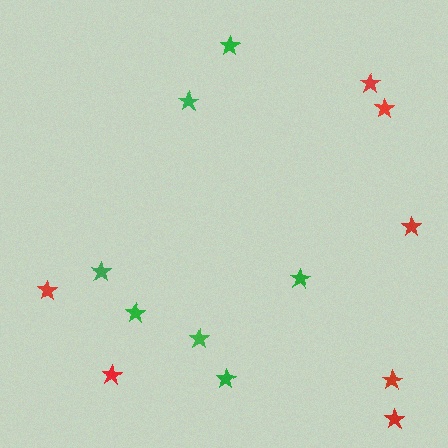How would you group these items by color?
There are 2 groups: one group of red stars (7) and one group of green stars (7).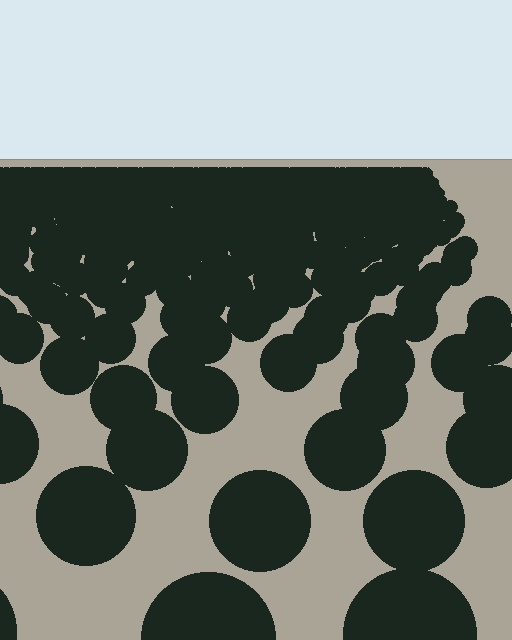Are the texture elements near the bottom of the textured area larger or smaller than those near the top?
Larger. Near the bottom, elements are closer to the viewer and appear at a bigger on-screen size.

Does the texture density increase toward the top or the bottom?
Density increases toward the top.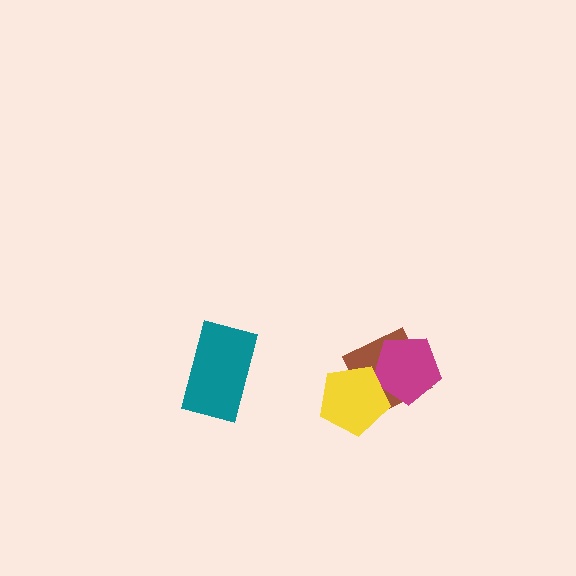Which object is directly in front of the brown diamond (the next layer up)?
The magenta pentagon is directly in front of the brown diamond.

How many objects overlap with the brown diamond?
2 objects overlap with the brown diamond.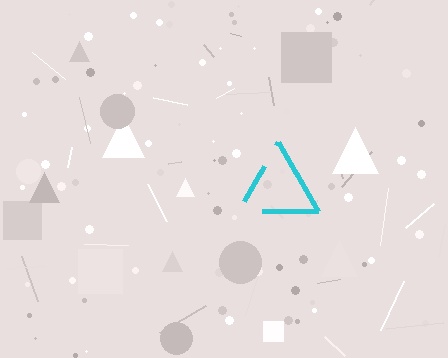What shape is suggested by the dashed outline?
The dashed outline suggests a triangle.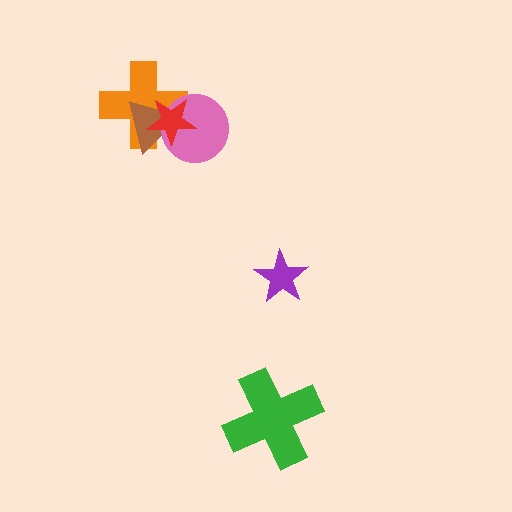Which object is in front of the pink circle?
The red star is in front of the pink circle.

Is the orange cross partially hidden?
Yes, it is partially covered by another shape.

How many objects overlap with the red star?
3 objects overlap with the red star.